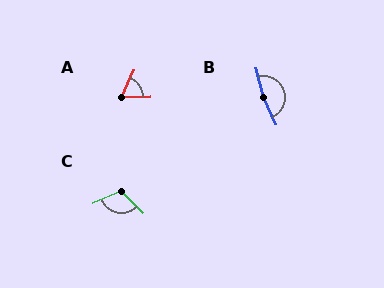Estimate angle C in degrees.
Approximately 112 degrees.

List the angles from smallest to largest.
A (64°), C (112°), B (169°).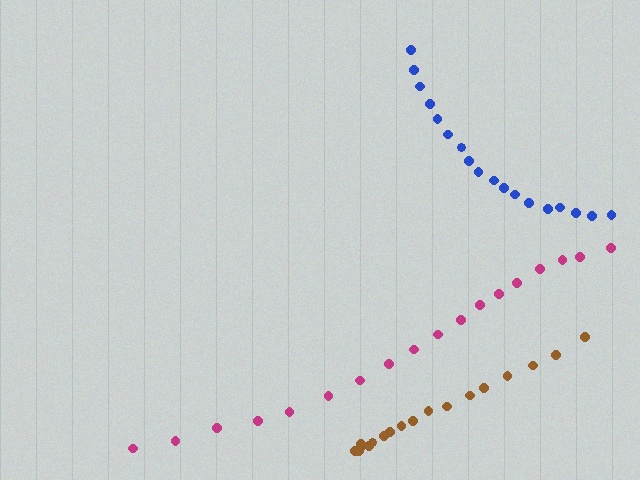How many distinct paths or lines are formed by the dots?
There are 3 distinct paths.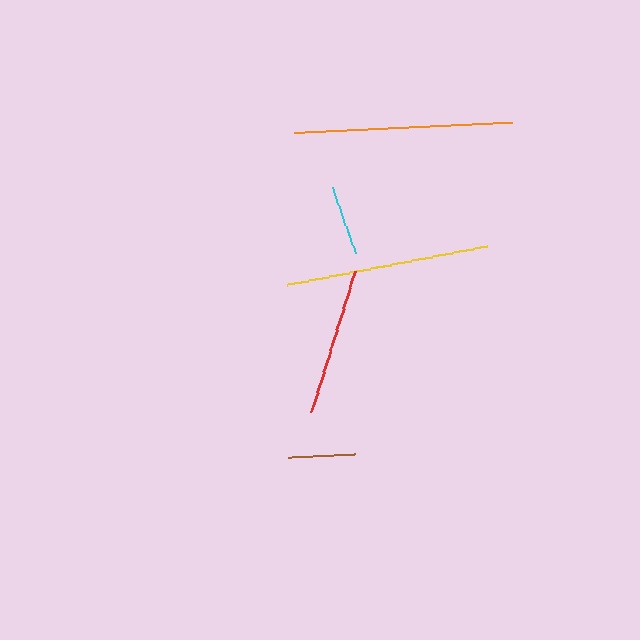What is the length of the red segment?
The red segment is approximately 147 pixels long.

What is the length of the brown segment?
The brown segment is approximately 68 pixels long.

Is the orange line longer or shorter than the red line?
The orange line is longer than the red line.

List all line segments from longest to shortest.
From longest to shortest: orange, yellow, red, cyan, brown.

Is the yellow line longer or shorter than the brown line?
The yellow line is longer than the brown line.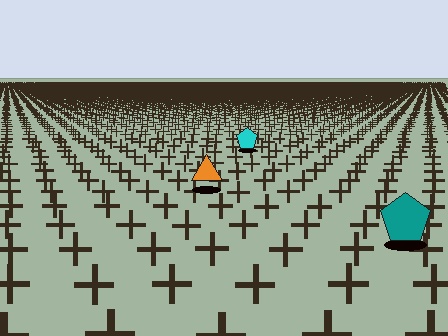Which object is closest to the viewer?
The teal pentagon is closest. The texture marks near it are larger and more spread out.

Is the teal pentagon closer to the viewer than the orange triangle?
Yes. The teal pentagon is closer — you can tell from the texture gradient: the ground texture is coarser near it.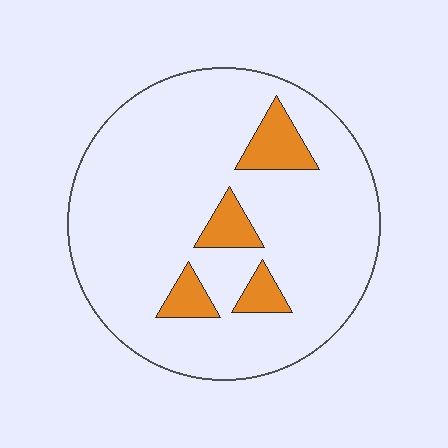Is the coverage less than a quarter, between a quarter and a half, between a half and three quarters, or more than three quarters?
Less than a quarter.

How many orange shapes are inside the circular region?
4.